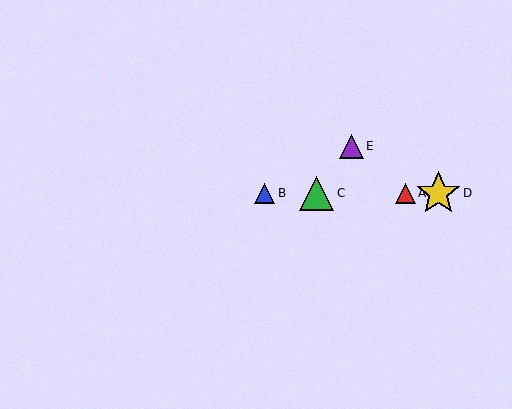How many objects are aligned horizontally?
4 objects (A, B, C, D) are aligned horizontally.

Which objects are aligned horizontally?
Objects A, B, C, D are aligned horizontally.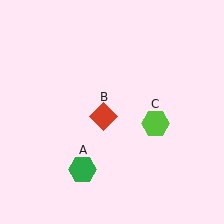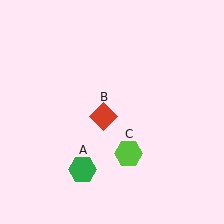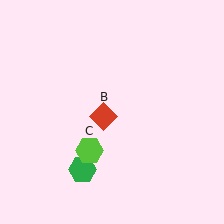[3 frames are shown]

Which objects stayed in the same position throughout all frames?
Green hexagon (object A) and red diamond (object B) remained stationary.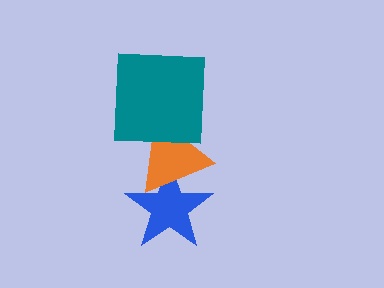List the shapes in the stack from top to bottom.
From top to bottom: the teal square, the orange triangle, the blue star.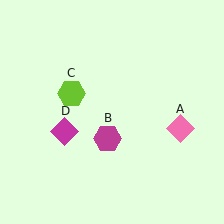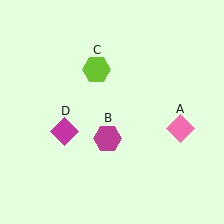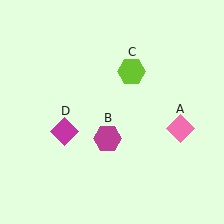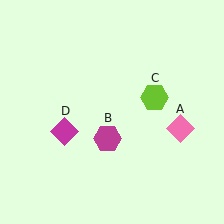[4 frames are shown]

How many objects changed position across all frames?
1 object changed position: lime hexagon (object C).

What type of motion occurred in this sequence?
The lime hexagon (object C) rotated clockwise around the center of the scene.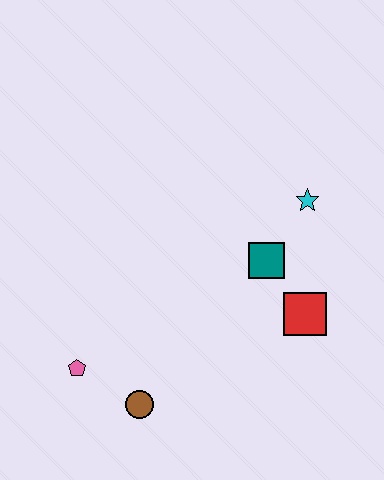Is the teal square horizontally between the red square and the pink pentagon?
Yes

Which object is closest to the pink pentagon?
The brown circle is closest to the pink pentagon.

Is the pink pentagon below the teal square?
Yes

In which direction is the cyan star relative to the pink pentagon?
The cyan star is to the right of the pink pentagon.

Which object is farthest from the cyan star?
The pink pentagon is farthest from the cyan star.